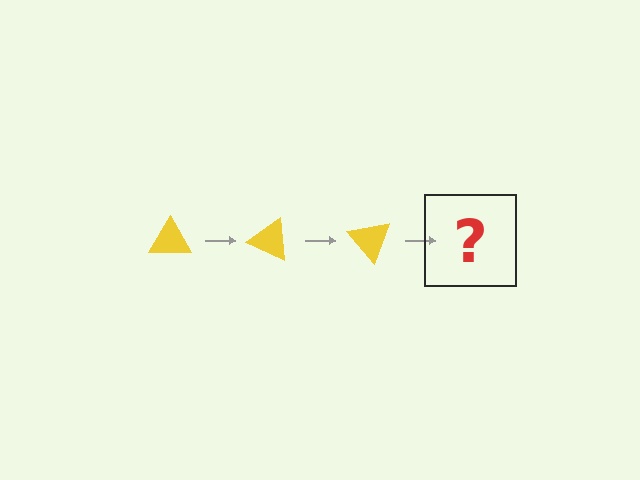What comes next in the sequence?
The next element should be a yellow triangle rotated 75 degrees.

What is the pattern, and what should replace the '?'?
The pattern is that the triangle rotates 25 degrees each step. The '?' should be a yellow triangle rotated 75 degrees.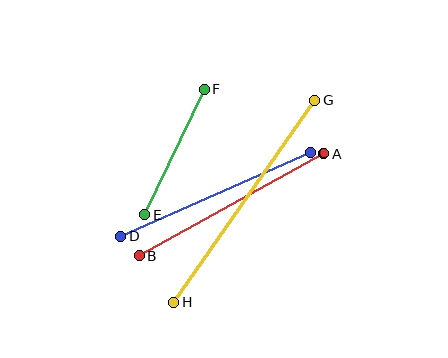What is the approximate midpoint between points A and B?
The midpoint is at approximately (231, 205) pixels.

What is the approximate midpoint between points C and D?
The midpoint is at approximately (216, 194) pixels.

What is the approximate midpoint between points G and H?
The midpoint is at approximately (244, 201) pixels.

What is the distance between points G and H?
The distance is approximately 247 pixels.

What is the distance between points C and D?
The distance is approximately 207 pixels.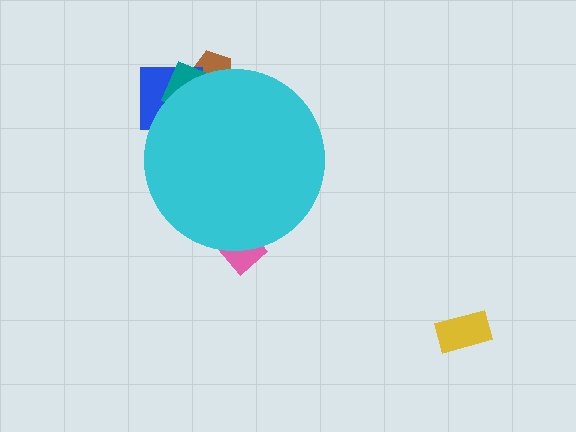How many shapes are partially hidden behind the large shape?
5 shapes are partially hidden.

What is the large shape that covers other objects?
A cyan circle.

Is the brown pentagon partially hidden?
Yes, the brown pentagon is partially hidden behind the cyan circle.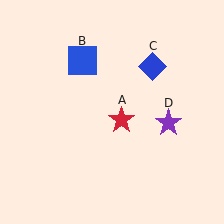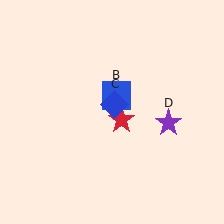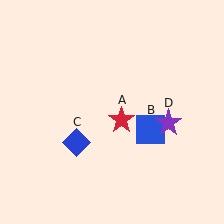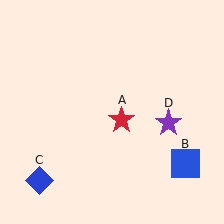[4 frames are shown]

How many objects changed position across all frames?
2 objects changed position: blue square (object B), blue diamond (object C).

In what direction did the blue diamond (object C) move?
The blue diamond (object C) moved down and to the left.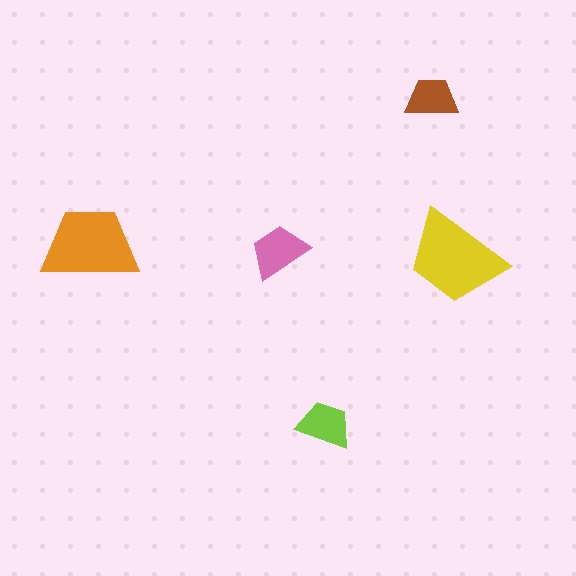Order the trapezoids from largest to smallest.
the yellow one, the orange one, the pink one, the lime one, the brown one.